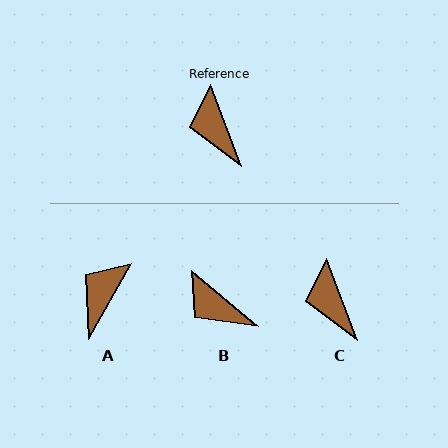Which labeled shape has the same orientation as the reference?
C.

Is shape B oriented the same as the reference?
No, it is off by about 29 degrees.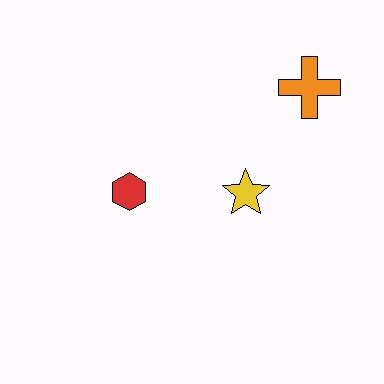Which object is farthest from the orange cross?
The red hexagon is farthest from the orange cross.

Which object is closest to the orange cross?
The yellow star is closest to the orange cross.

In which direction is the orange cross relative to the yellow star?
The orange cross is above the yellow star.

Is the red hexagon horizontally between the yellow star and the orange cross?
No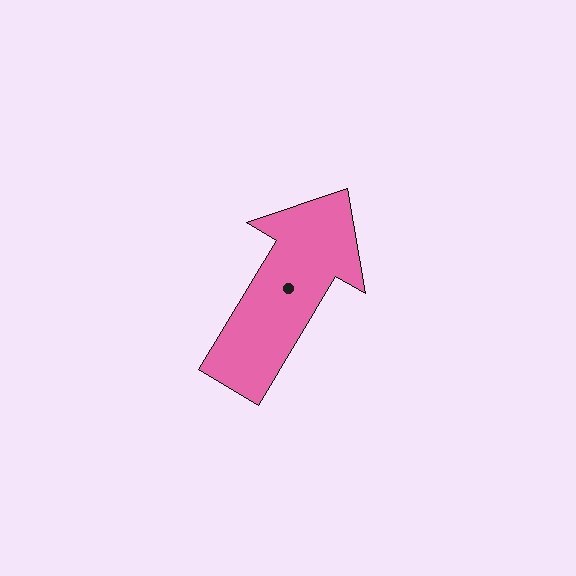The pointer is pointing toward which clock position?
Roughly 1 o'clock.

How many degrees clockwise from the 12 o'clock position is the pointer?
Approximately 31 degrees.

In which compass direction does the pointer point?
Northeast.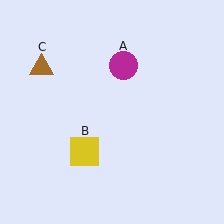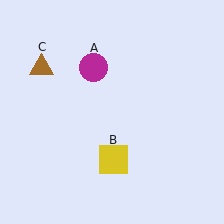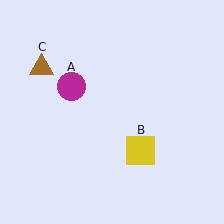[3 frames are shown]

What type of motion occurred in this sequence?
The magenta circle (object A), yellow square (object B) rotated counterclockwise around the center of the scene.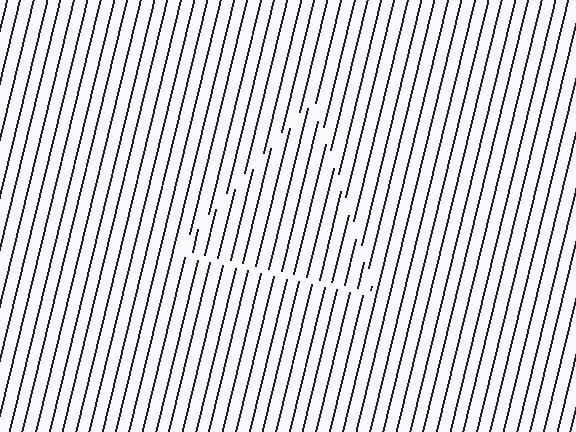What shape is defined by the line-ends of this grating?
An illusory triangle. The interior of the shape contains the same grating, shifted by half a period — the contour is defined by the phase discontinuity where line-ends from the inner and outer gratings abut.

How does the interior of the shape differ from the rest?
The interior of the shape contains the same grating, shifted by half a period — the contour is defined by the phase discontinuity where line-ends from the inner and outer gratings abut.